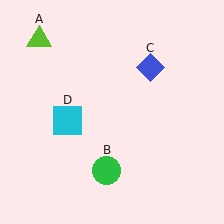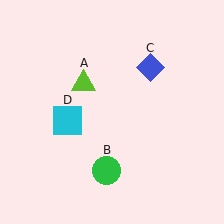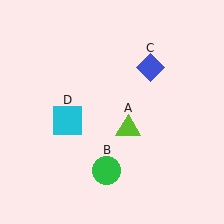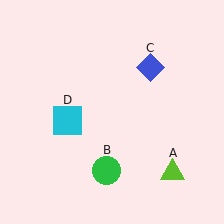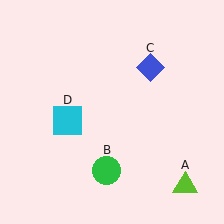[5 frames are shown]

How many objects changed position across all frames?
1 object changed position: lime triangle (object A).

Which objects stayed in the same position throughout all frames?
Green circle (object B) and blue diamond (object C) and cyan square (object D) remained stationary.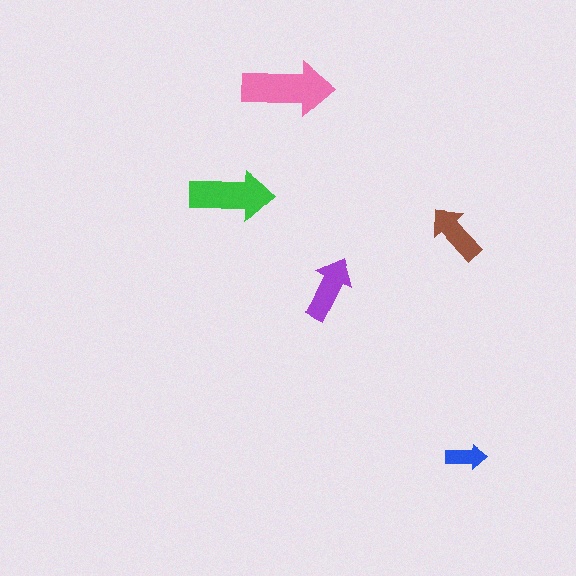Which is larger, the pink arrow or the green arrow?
The pink one.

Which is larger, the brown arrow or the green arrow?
The green one.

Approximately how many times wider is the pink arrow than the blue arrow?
About 2 times wider.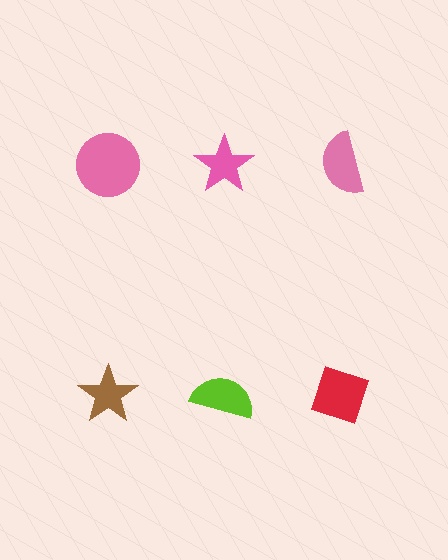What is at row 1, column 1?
A pink circle.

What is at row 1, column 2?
A pink star.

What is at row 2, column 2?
A lime semicircle.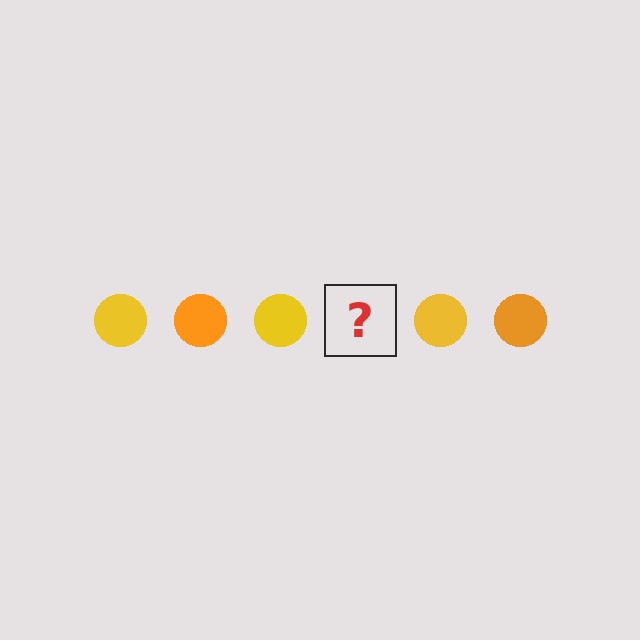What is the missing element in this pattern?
The missing element is an orange circle.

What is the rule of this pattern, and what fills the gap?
The rule is that the pattern cycles through yellow, orange circles. The gap should be filled with an orange circle.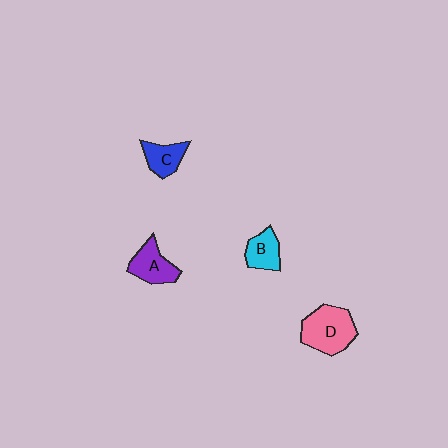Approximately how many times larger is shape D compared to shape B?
Approximately 1.8 times.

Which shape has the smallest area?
Shape C (blue).